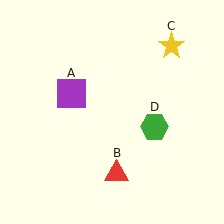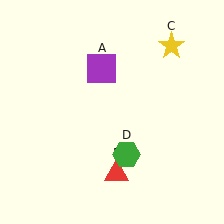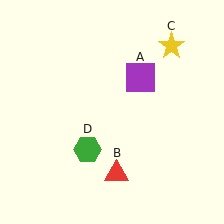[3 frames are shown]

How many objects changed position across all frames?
2 objects changed position: purple square (object A), green hexagon (object D).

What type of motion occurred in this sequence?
The purple square (object A), green hexagon (object D) rotated clockwise around the center of the scene.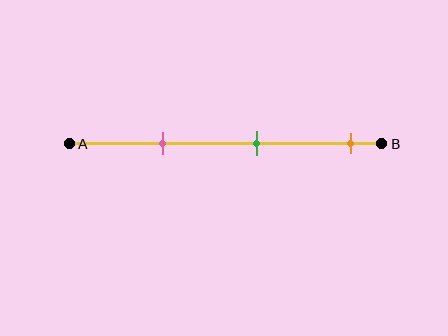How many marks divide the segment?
There are 3 marks dividing the segment.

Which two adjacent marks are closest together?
The pink and green marks are the closest adjacent pair.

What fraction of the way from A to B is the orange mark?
The orange mark is approximately 90% (0.9) of the way from A to B.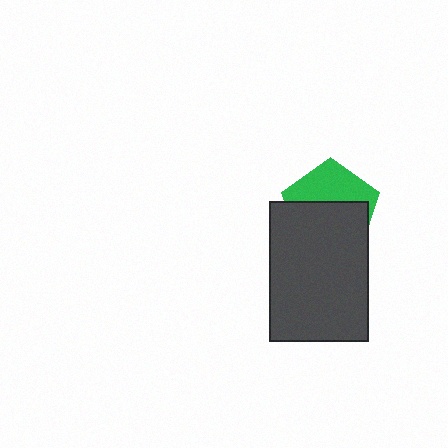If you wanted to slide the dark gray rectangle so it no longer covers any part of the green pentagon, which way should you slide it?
Slide it down — that is the most direct way to separate the two shapes.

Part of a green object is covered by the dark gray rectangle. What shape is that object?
It is a pentagon.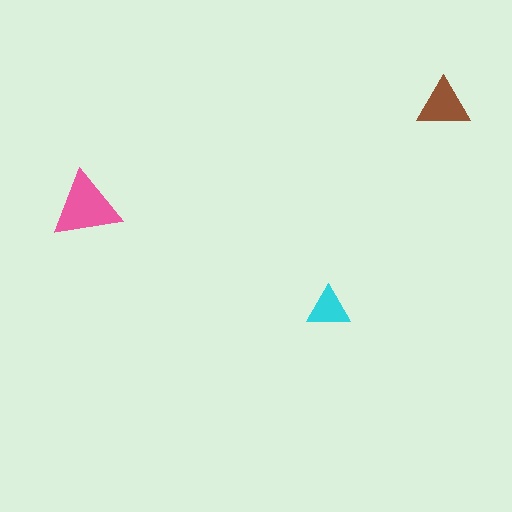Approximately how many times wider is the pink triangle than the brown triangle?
About 1.5 times wider.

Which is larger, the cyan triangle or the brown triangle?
The brown one.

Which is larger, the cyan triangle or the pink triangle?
The pink one.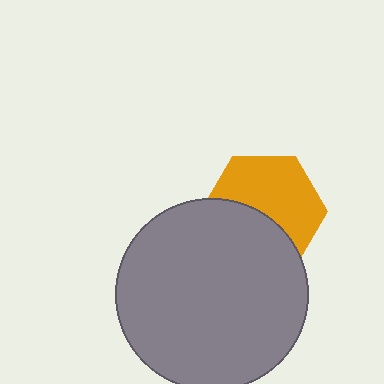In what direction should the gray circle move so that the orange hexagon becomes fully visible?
The gray circle should move down. That is the shortest direction to clear the overlap and leave the orange hexagon fully visible.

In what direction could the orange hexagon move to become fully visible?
The orange hexagon could move up. That would shift it out from behind the gray circle entirely.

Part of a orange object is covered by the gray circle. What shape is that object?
It is a hexagon.